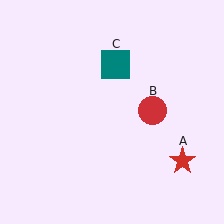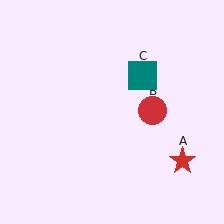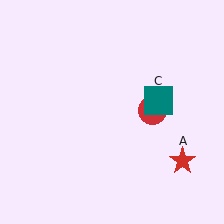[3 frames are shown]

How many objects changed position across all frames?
1 object changed position: teal square (object C).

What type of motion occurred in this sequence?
The teal square (object C) rotated clockwise around the center of the scene.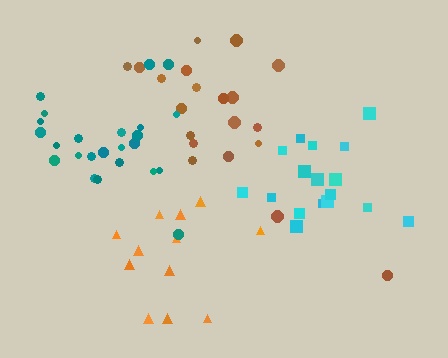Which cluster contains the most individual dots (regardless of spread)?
Teal (24).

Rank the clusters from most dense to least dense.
cyan, teal, orange, brown.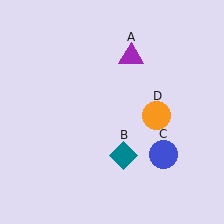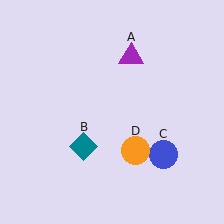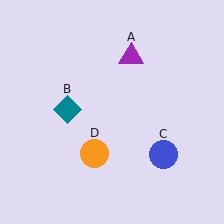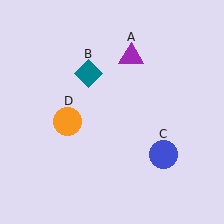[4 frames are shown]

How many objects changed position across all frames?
2 objects changed position: teal diamond (object B), orange circle (object D).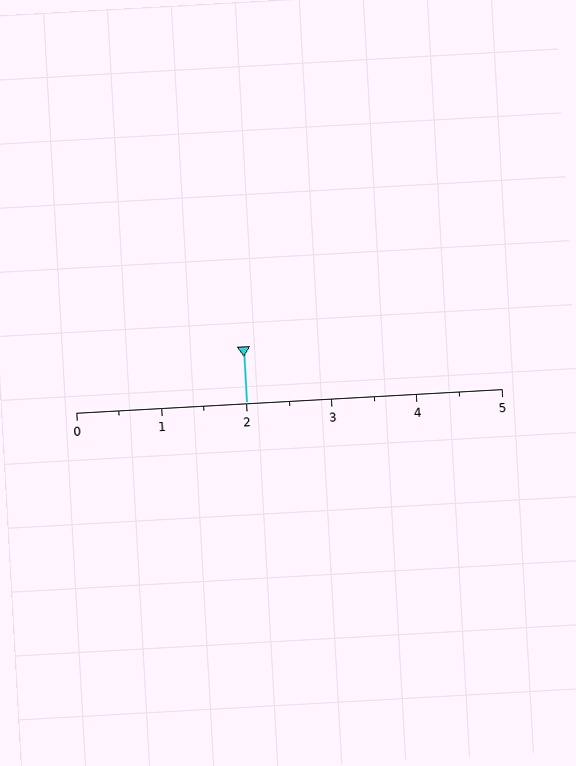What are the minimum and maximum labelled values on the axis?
The axis runs from 0 to 5.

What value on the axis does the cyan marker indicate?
The marker indicates approximately 2.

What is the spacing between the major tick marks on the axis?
The major ticks are spaced 1 apart.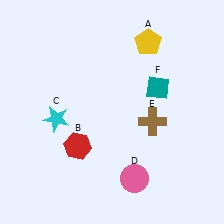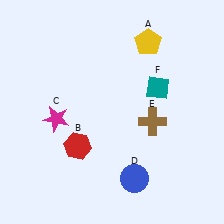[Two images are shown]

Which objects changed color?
C changed from cyan to magenta. D changed from pink to blue.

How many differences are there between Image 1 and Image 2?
There are 2 differences between the two images.